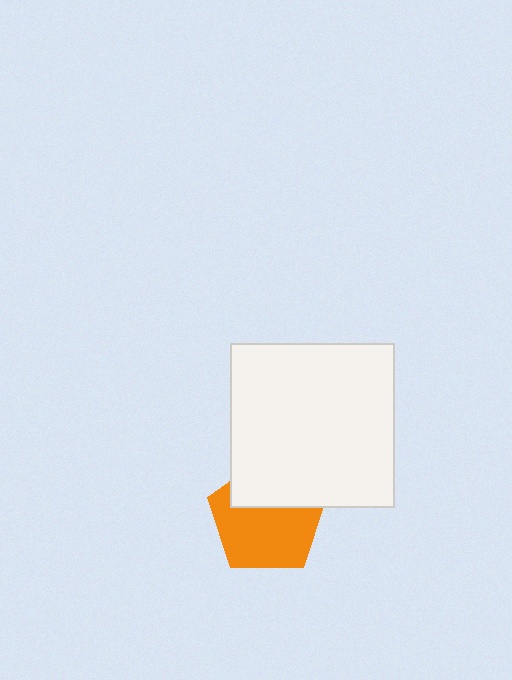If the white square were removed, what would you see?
You would see the complete orange pentagon.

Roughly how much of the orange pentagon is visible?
About half of it is visible (roughly 64%).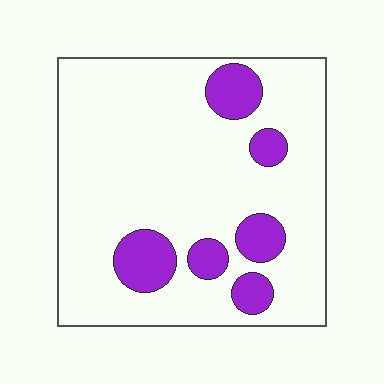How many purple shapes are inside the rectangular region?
6.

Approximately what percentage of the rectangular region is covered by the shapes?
Approximately 15%.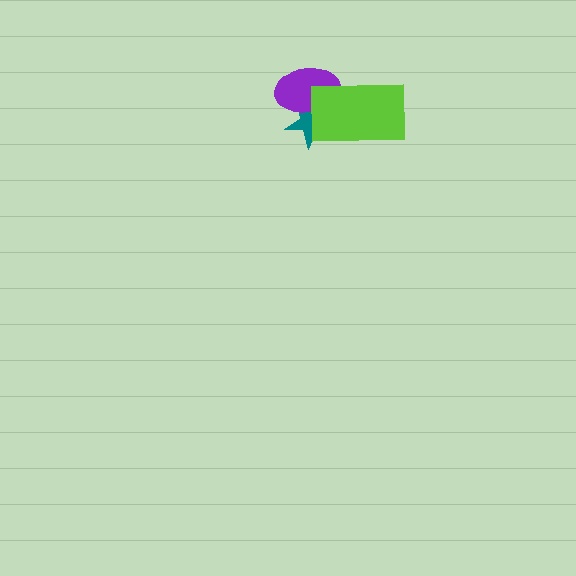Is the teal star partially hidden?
Yes, it is partially covered by another shape.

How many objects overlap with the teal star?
2 objects overlap with the teal star.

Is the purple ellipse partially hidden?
Yes, it is partially covered by another shape.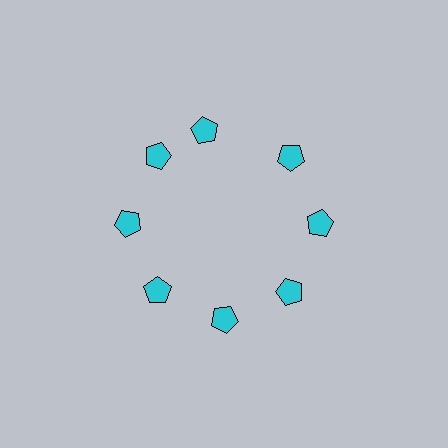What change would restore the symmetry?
The symmetry would be restored by rotating it back into even spacing with its neighbors so that all 8 pentagons sit at equal angles and equal distance from the center.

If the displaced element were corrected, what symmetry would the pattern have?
It would have 8-fold rotational symmetry — the pattern would map onto itself every 45 degrees.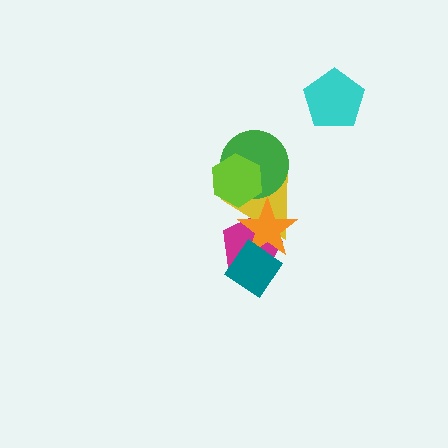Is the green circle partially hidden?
Yes, it is partially covered by another shape.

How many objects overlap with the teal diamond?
2 objects overlap with the teal diamond.